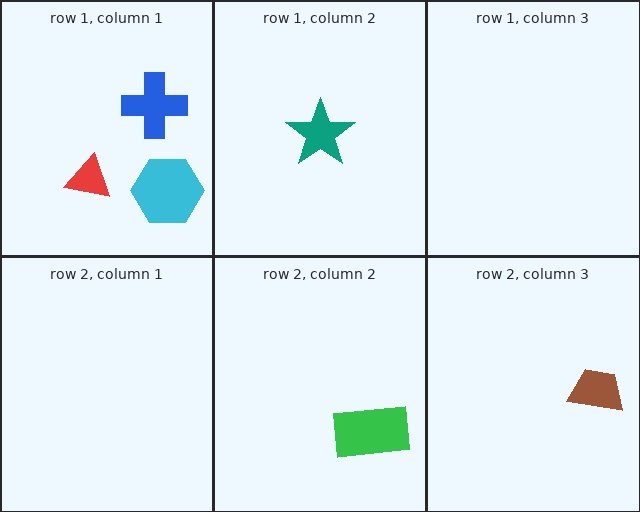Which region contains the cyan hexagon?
The row 1, column 1 region.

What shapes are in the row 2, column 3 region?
The brown trapezoid.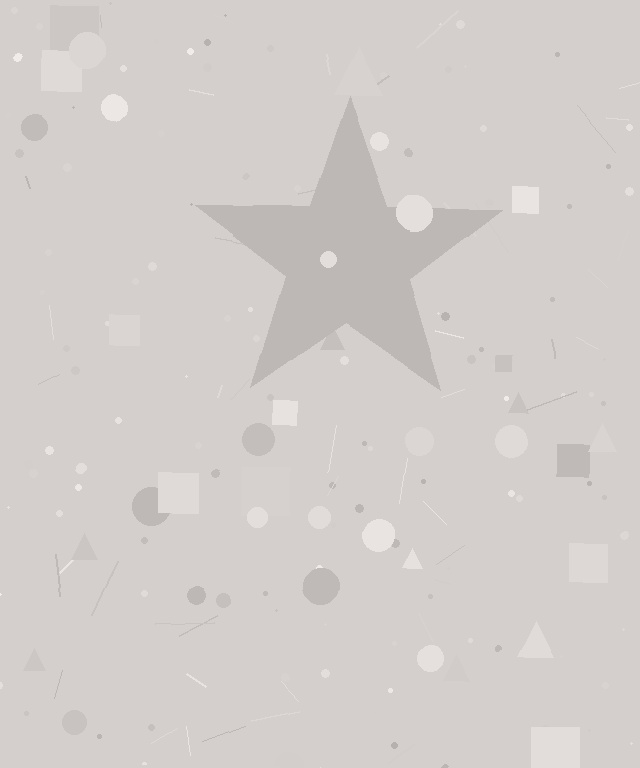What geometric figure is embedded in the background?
A star is embedded in the background.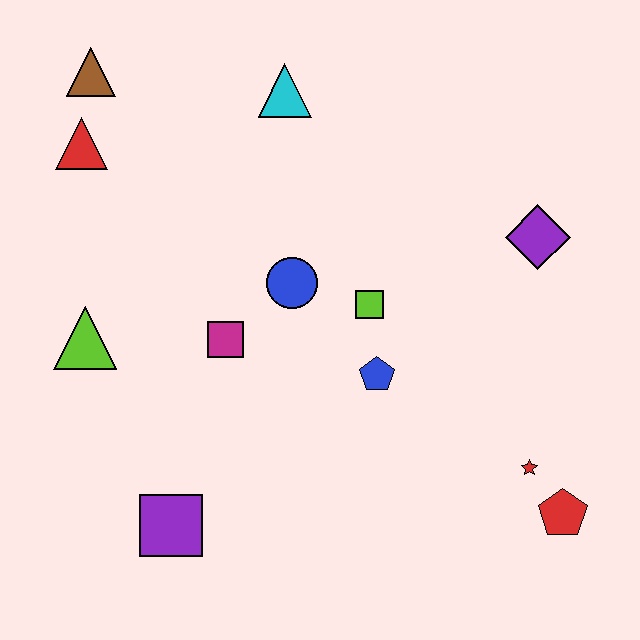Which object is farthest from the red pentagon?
The brown triangle is farthest from the red pentagon.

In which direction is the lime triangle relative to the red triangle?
The lime triangle is below the red triangle.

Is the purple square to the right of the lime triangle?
Yes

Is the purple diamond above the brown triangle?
No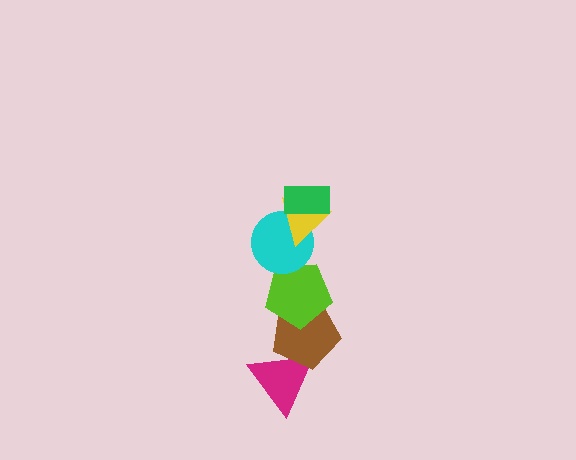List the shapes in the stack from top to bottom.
From top to bottom: the green rectangle, the yellow triangle, the cyan circle, the lime pentagon, the brown pentagon, the magenta triangle.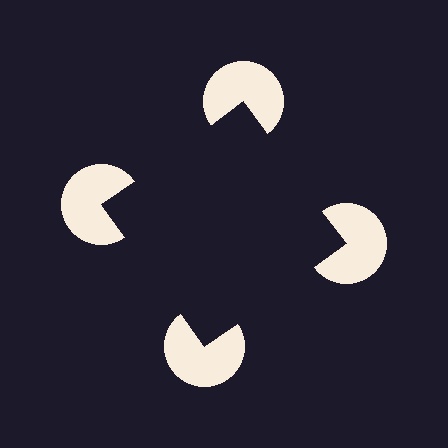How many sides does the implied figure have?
4 sides.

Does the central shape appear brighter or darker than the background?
It typically appears slightly darker than the background, even though no actual brightness change is drawn.